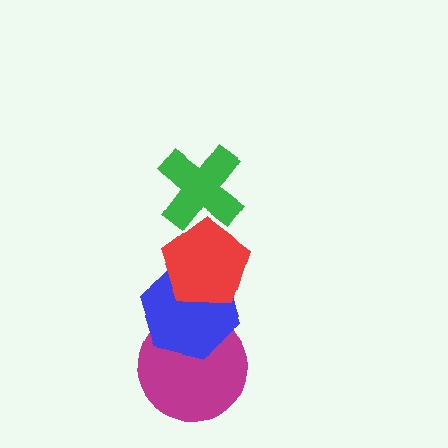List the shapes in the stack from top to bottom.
From top to bottom: the green cross, the red pentagon, the blue hexagon, the magenta circle.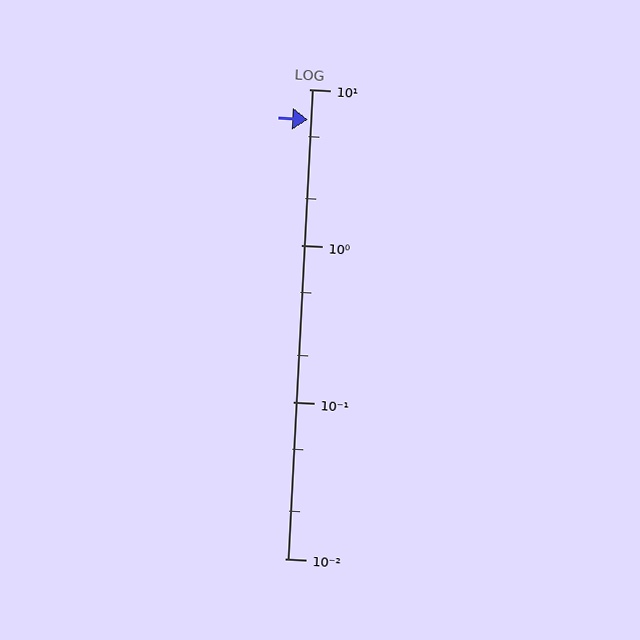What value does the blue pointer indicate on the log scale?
The pointer indicates approximately 6.4.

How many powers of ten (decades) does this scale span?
The scale spans 3 decades, from 0.01 to 10.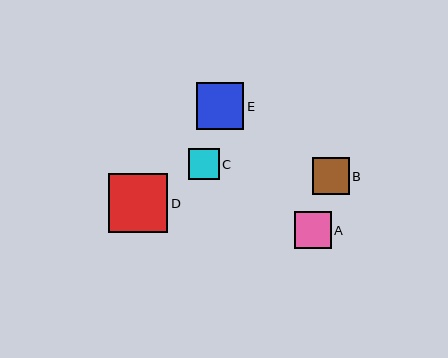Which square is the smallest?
Square C is the smallest with a size of approximately 31 pixels.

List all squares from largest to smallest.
From largest to smallest: D, E, A, B, C.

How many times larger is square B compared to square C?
Square B is approximately 1.2 times the size of square C.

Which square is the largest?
Square D is the largest with a size of approximately 59 pixels.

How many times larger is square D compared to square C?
Square D is approximately 1.9 times the size of square C.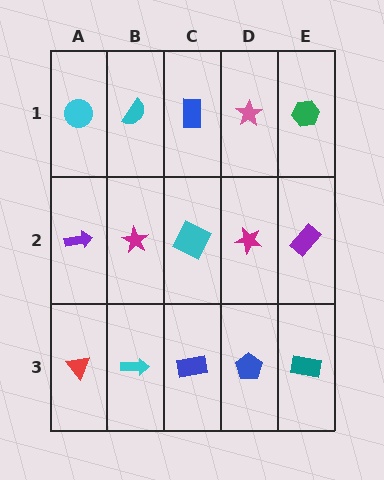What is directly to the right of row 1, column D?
A green hexagon.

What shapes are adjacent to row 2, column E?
A green hexagon (row 1, column E), a teal rectangle (row 3, column E), a magenta star (row 2, column D).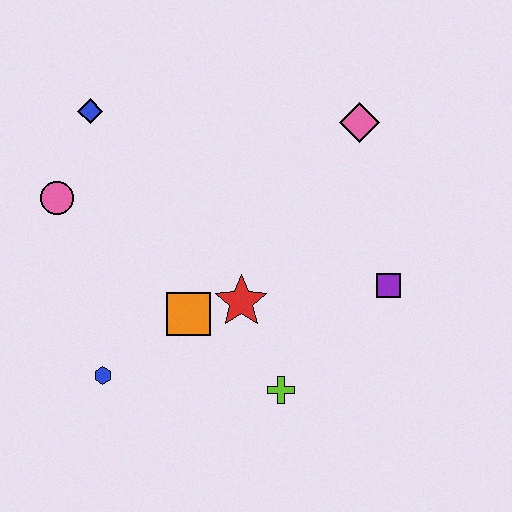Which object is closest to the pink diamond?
The purple square is closest to the pink diamond.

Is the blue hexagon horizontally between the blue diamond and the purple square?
Yes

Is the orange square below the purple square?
Yes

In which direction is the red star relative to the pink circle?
The red star is to the right of the pink circle.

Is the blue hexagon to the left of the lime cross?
Yes